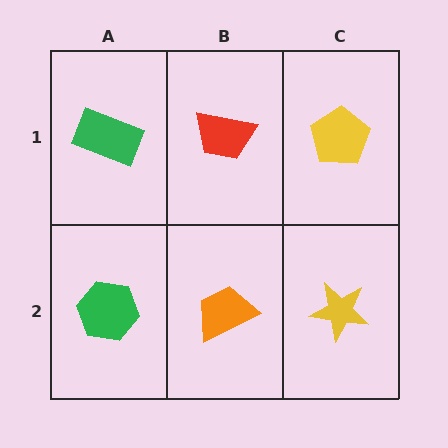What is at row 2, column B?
An orange trapezoid.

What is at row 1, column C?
A yellow pentagon.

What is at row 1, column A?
A green rectangle.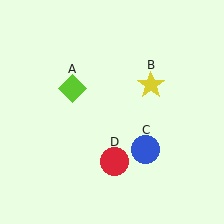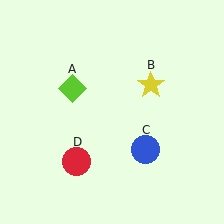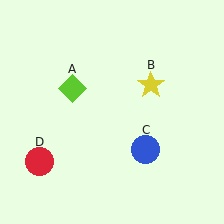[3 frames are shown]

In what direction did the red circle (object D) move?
The red circle (object D) moved left.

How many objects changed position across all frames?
1 object changed position: red circle (object D).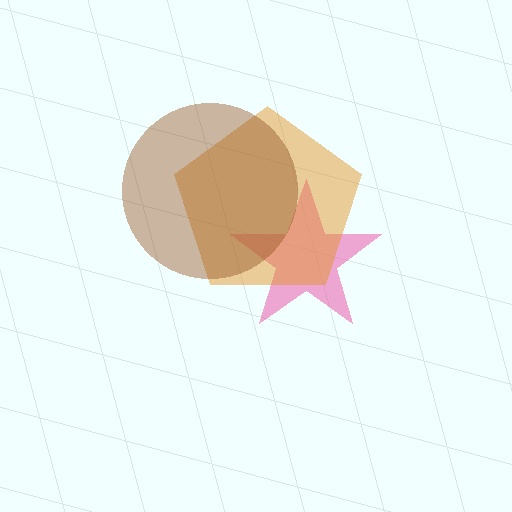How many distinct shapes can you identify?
There are 3 distinct shapes: a pink star, an orange pentagon, a brown circle.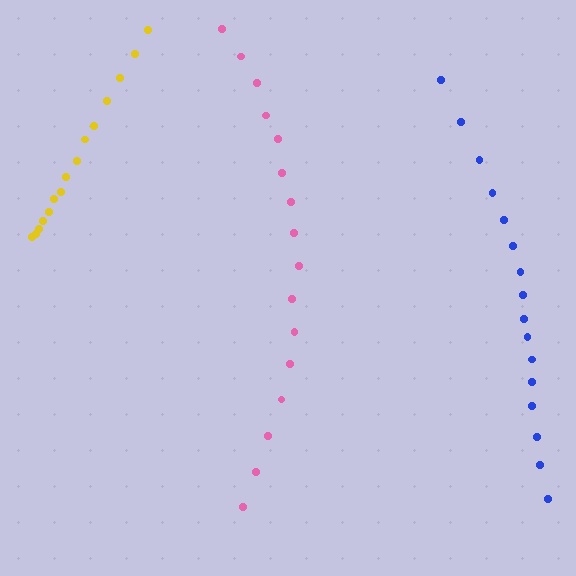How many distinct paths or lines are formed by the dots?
There are 3 distinct paths.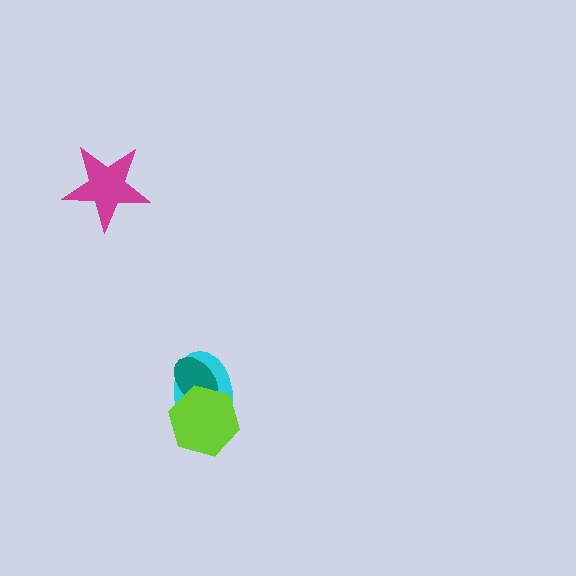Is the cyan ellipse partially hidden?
Yes, it is partially covered by another shape.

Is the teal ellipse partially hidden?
Yes, it is partially covered by another shape.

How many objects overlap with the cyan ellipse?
2 objects overlap with the cyan ellipse.